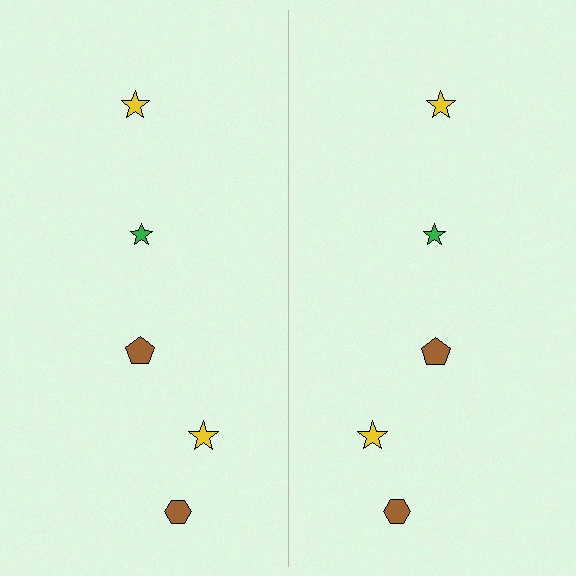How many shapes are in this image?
There are 10 shapes in this image.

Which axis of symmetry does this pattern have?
The pattern has a vertical axis of symmetry running through the center of the image.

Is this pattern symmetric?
Yes, this pattern has bilateral (reflection) symmetry.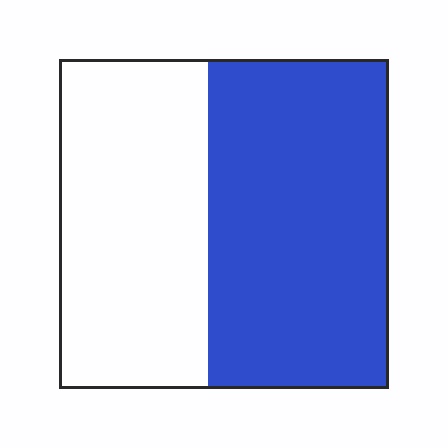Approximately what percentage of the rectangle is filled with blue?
Approximately 55%.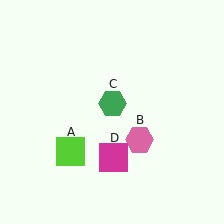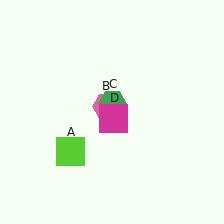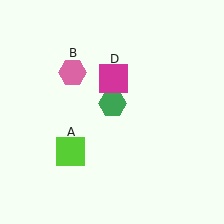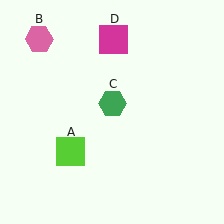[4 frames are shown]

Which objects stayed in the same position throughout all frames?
Lime square (object A) and green hexagon (object C) remained stationary.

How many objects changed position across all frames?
2 objects changed position: pink hexagon (object B), magenta square (object D).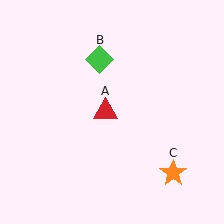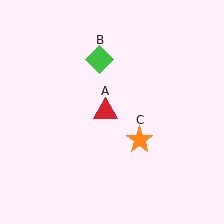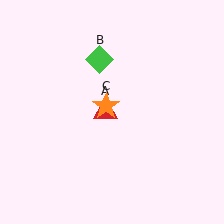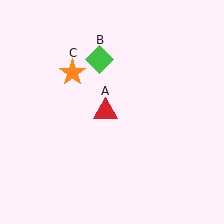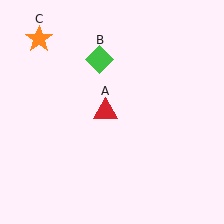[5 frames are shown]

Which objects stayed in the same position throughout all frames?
Red triangle (object A) and green diamond (object B) remained stationary.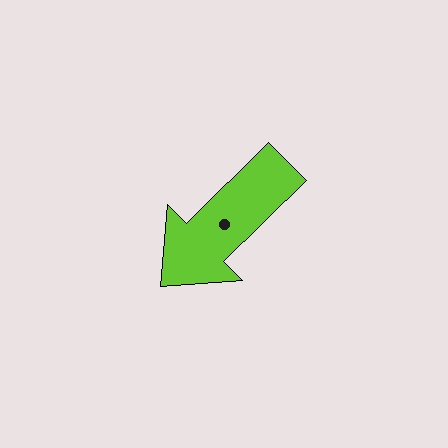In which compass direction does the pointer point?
Southwest.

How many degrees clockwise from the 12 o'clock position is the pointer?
Approximately 225 degrees.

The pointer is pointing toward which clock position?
Roughly 8 o'clock.